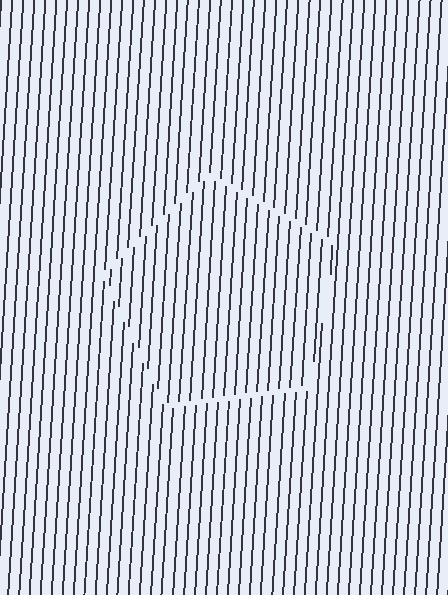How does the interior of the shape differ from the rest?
The interior of the shape contains the same grating, shifted by half a period — the contour is defined by the phase discontinuity where line-ends from the inner and outer gratings abut.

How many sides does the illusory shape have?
5 sides — the line-ends trace a pentagon.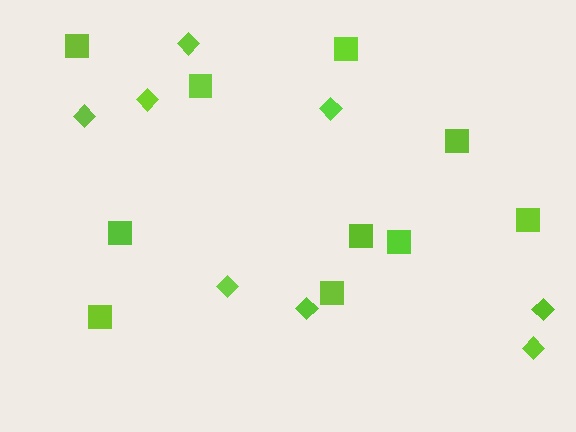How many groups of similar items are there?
There are 2 groups: one group of squares (10) and one group of diamonds (8).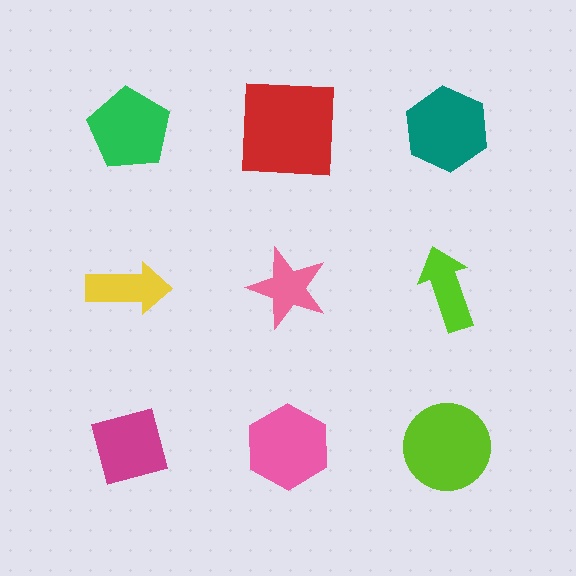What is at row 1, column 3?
A teal hexagon.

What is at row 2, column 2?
A pink star.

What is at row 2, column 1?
A yellow arrow.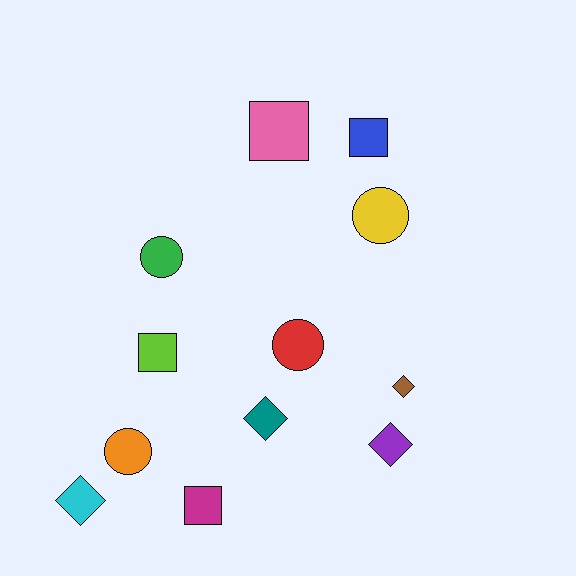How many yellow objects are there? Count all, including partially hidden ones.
There is 1 yellow object.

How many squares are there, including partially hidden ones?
There are 4 squares.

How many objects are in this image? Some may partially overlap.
There are 12 objects.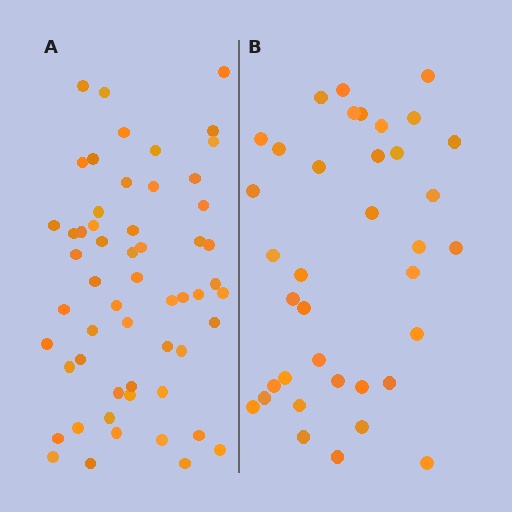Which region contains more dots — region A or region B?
Region A (the left region) has more dots.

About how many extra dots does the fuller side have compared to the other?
Region A has approximately 20 more dots than region B.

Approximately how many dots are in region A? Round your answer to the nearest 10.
About 60 dots. (The exact count is 56, which rounds to 60.)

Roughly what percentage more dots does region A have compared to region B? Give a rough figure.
About 50% more.